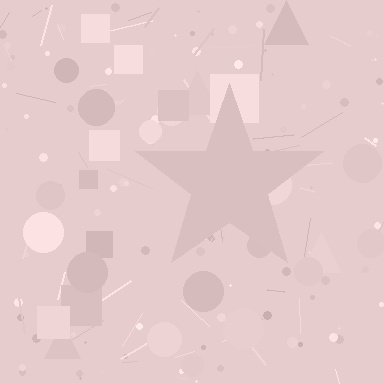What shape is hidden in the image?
A star is hidden in the image.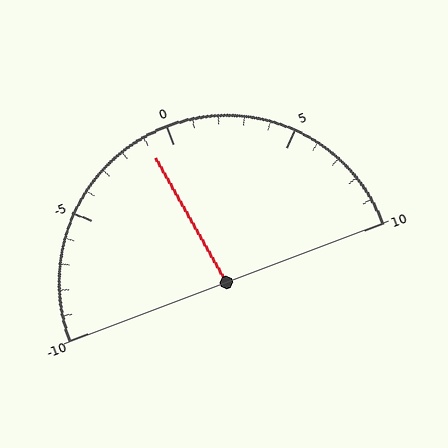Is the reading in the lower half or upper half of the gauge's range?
The reading is in the lower half of the range (-10 to 10).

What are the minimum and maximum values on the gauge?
The gauge ranges from -10 to 10.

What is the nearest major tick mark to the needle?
The nearest major tick mark is 0.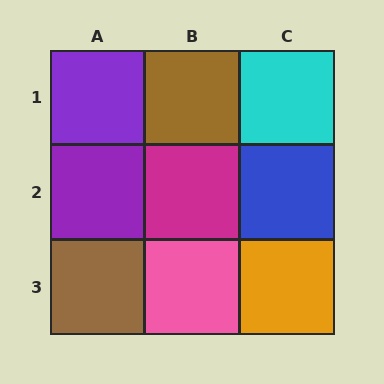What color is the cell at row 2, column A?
Purple.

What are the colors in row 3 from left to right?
Brown, pink, orange.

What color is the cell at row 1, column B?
Brown.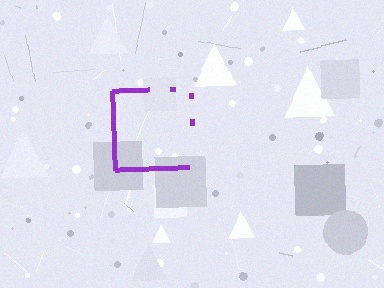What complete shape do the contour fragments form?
The contour fragments form a square.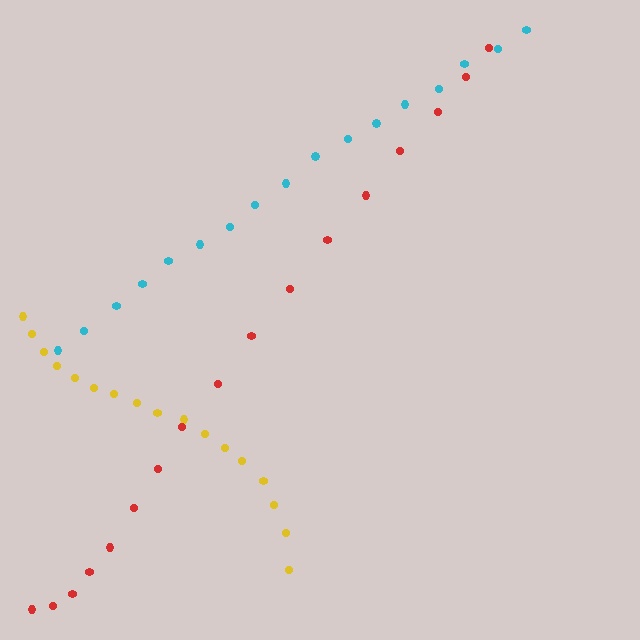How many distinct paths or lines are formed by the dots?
There are 3 distinct paths.